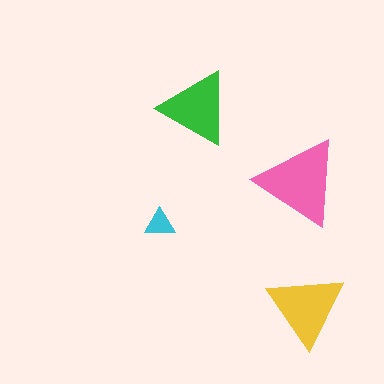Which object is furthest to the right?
The yellow triangle is rightmost.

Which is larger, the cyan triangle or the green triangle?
The green one.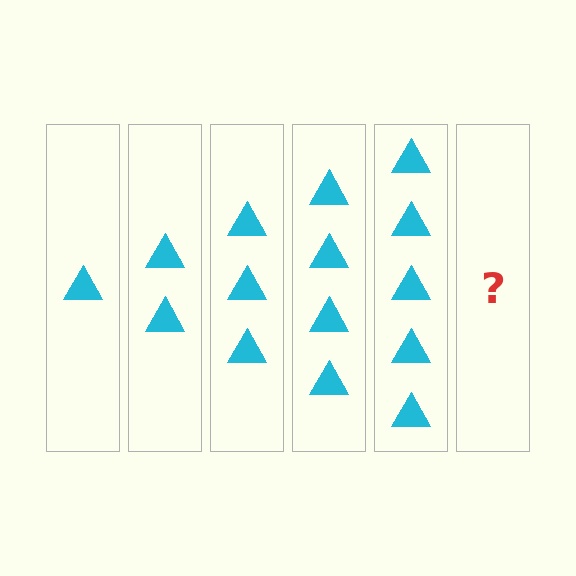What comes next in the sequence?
The next element should be 6 triangles.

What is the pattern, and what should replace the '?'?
The pattern is that each step adds one more triangle. The '?' should be 6 triangles.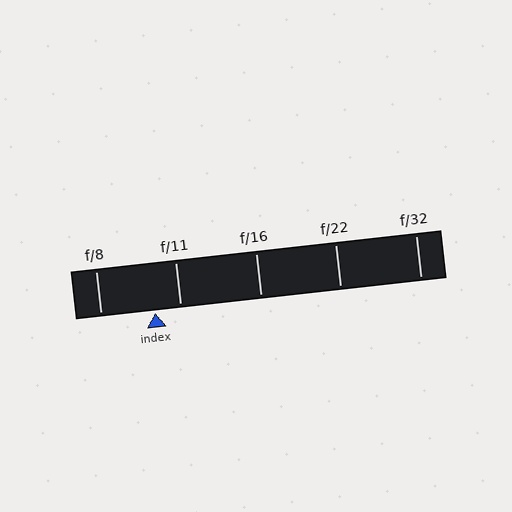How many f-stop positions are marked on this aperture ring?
There are 5 f-stop positions marked.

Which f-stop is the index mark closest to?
The index mark is closest to f/11.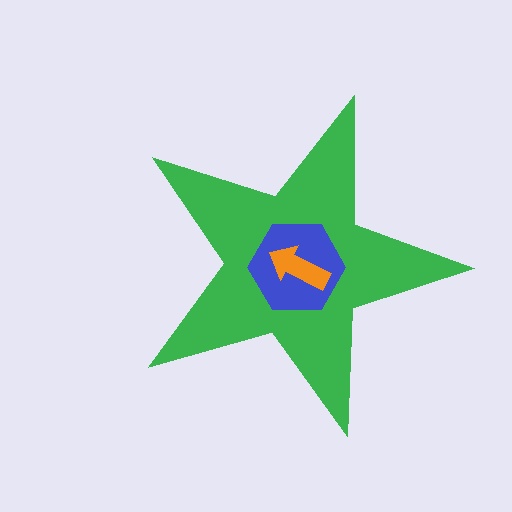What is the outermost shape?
The green star.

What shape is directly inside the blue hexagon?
The orange arrow.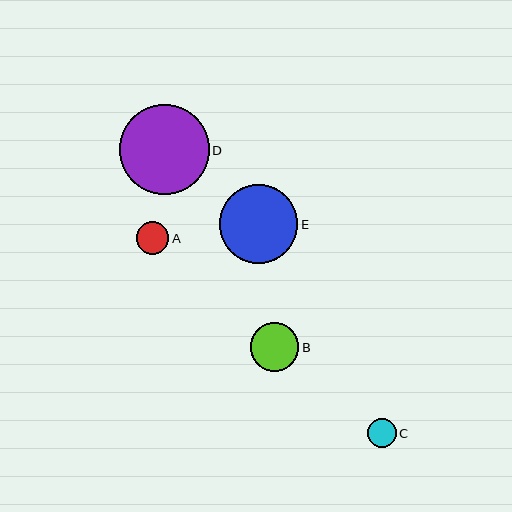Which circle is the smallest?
Circle C is the smallest with a size of approximately 29 pixels.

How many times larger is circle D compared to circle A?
Circle D is approximately 2.7 times the size of circle A.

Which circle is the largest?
Circle D is the largest with a size of approximately 90 pixels.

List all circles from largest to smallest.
From largest to smallest: D, E, B, A, C.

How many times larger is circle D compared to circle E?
Circle D is approximately 1.1 times the size of circle E.